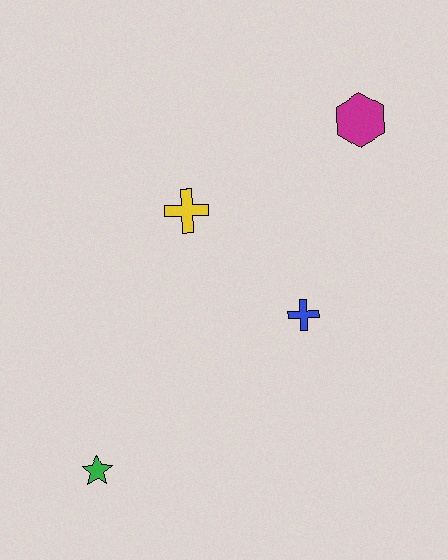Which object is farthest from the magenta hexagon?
The green star is farthest from the magenta hexagon.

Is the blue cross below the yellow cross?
Yes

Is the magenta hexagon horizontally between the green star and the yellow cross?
No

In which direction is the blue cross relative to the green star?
The blue cross is to the right of the green star.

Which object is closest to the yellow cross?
The blue cross is closest to the yellow cross.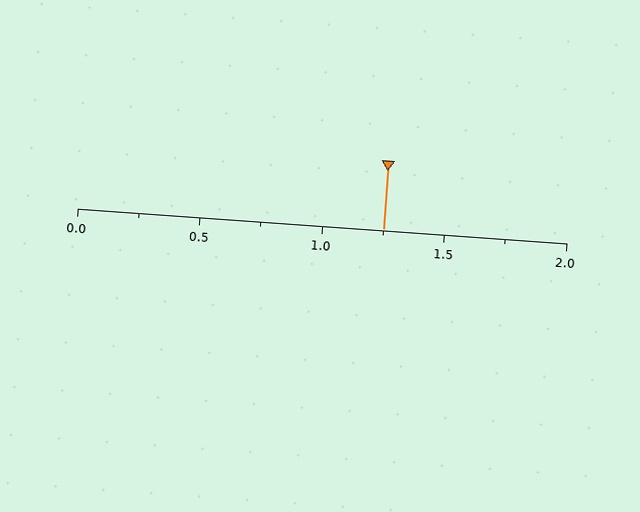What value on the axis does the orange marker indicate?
The marker indicates approximately 1.25.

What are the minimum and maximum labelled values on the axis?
The axis runs from 0.0 to 2.0.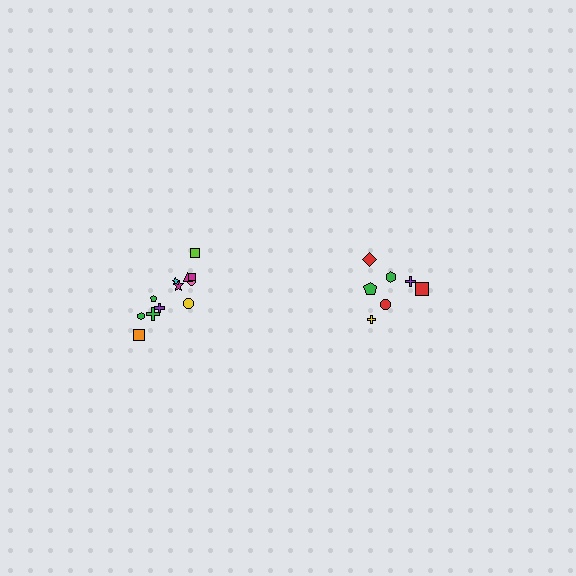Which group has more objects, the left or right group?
The left group.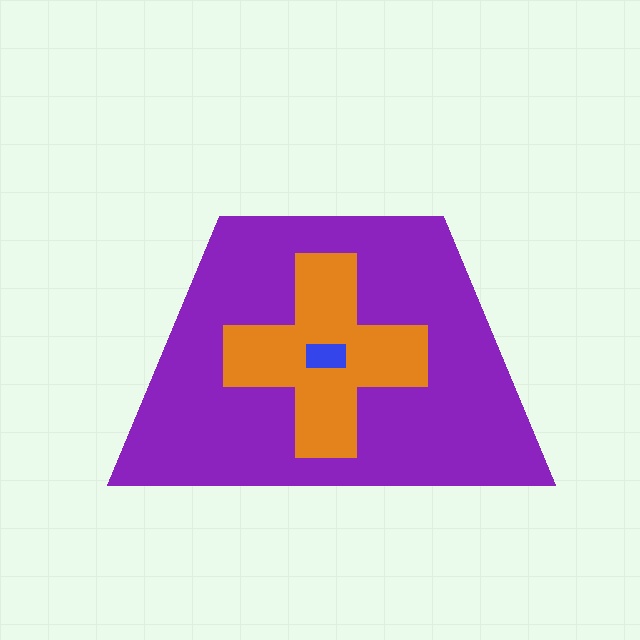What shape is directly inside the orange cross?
The blue rectangle.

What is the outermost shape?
The purple trapezoid.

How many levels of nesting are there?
3.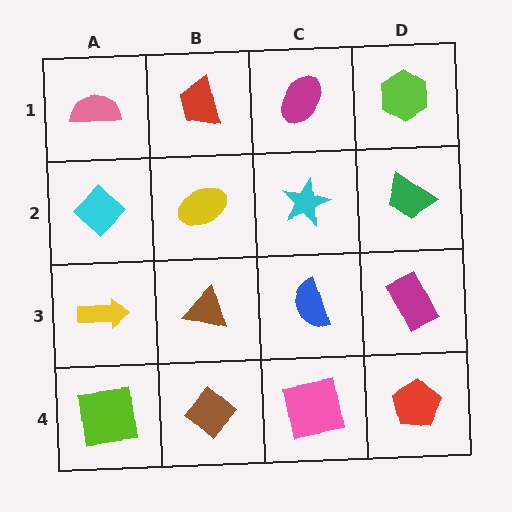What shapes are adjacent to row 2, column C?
A magenta ellipse (row 1, column C), a blue semicircle (row 3, column C), a yellow ellipse (row 2, column B), a green trapezoid (row 2, column D).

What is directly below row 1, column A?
A cyan diamond.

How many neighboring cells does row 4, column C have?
3.